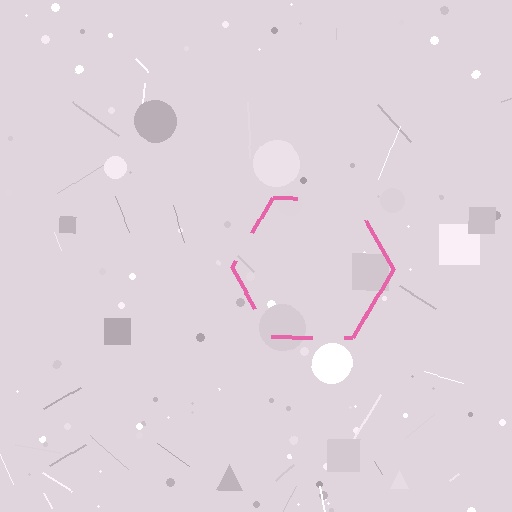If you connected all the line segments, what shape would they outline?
They would outline a hexagon.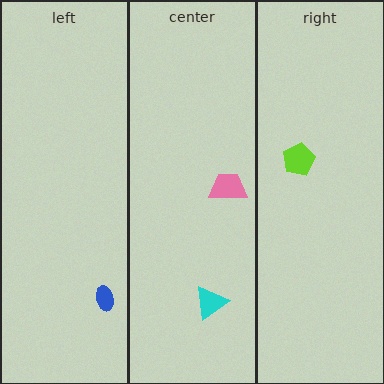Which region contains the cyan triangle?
The center region.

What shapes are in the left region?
The blue ellipse.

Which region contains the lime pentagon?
The right region.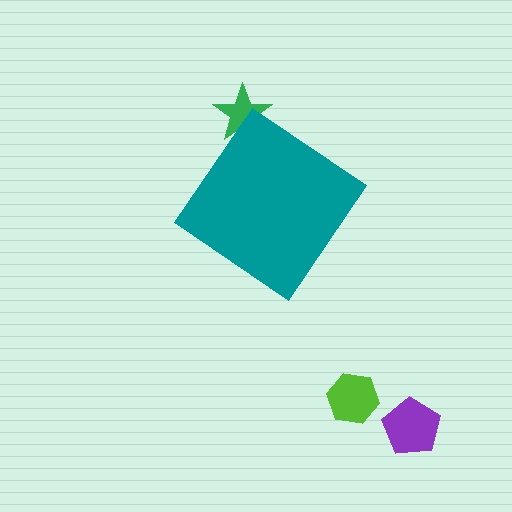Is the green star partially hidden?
Yes, the green star is partially hidden behind the teal diamond.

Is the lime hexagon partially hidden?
No, the lime hexagon is fully visible.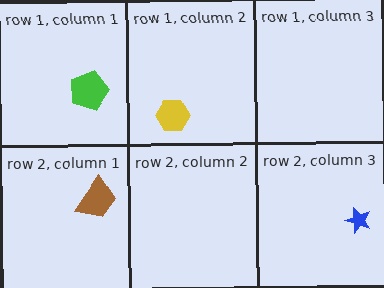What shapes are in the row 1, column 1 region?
The green pentagon.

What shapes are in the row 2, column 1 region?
The brown trapezoid.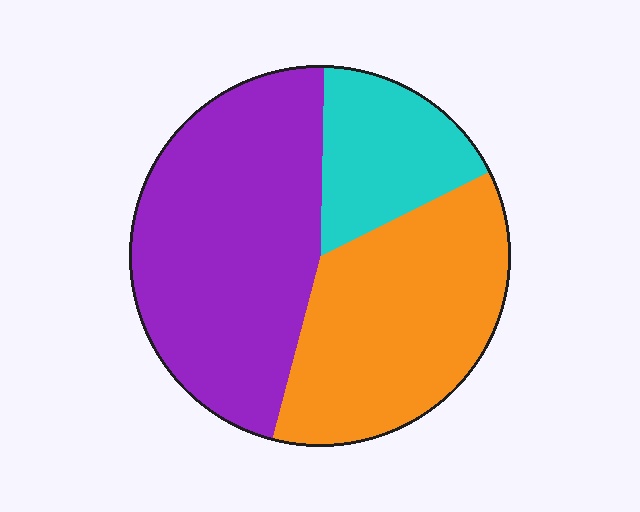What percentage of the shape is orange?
Orange covers around 35% of the shape.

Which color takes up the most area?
Purple, at roughly 45%.